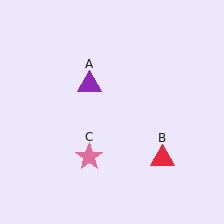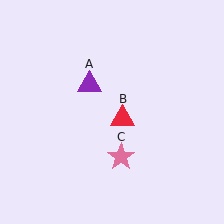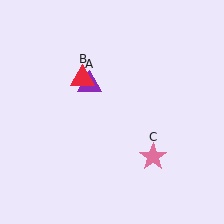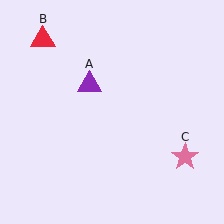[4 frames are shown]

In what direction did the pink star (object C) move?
The pink star (object C) moved right.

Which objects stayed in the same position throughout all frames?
Purple triangle (object A) remained stationary.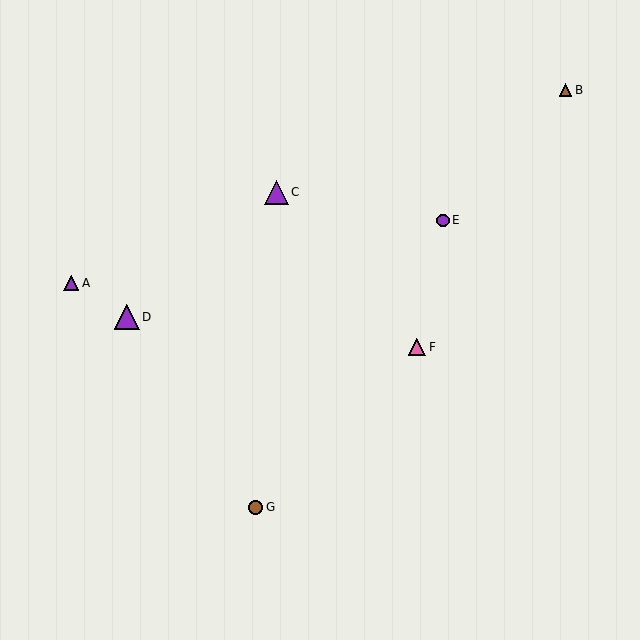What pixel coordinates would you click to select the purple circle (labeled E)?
Click at (443, 220) to select the purple circle E.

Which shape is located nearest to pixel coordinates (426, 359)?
The pink triangle (labeled F) at (417, 347) is nearest to that location.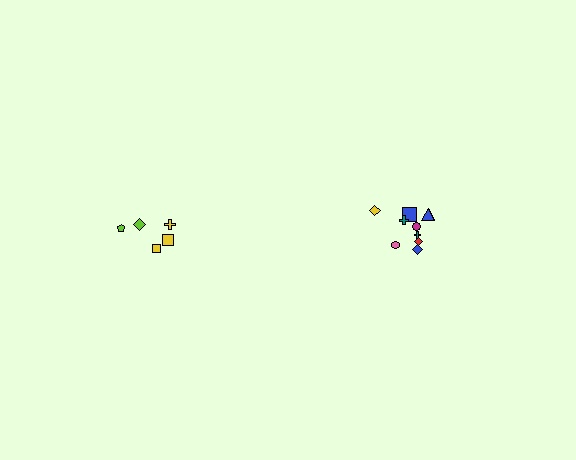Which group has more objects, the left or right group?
The right group.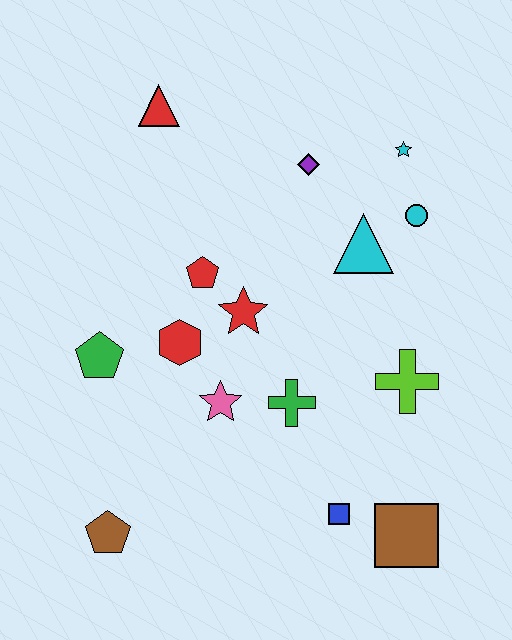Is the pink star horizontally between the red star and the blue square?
No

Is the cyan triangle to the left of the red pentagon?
No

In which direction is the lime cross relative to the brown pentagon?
The lime cross is to the right of the brown pentagon.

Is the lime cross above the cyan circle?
No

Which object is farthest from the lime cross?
The red triangle is farthest from the lime cross.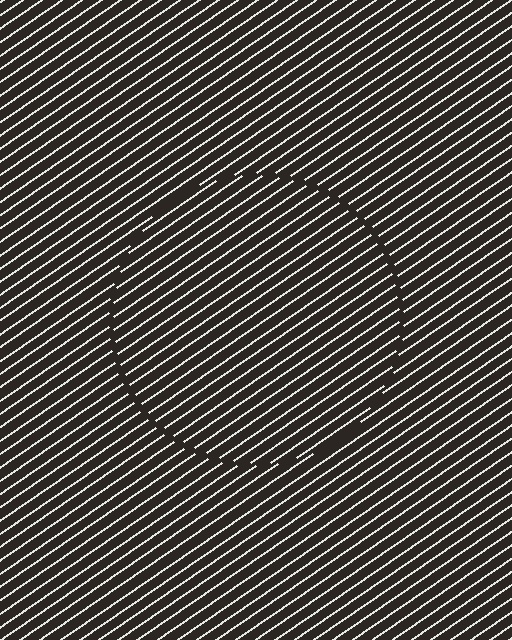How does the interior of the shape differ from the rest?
The interior of the shape contains the same grating, shifted by half a period — the contour is defined by the phase discontinuity where line-ends from the inner and outer gratings abut.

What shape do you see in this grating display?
An illusory circle. The interior of the shape contains the same grating, shifted by half a period — the contour is defined by the phase discontinuity where line-ends from the inner and outer gratings abut.